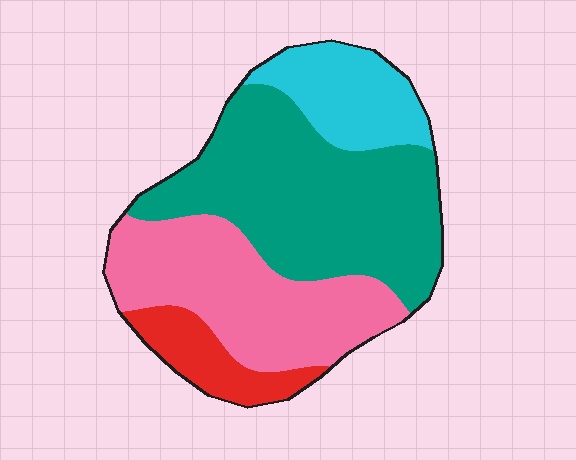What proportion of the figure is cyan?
Cyan takes up about one sixth (1/6) of the figure.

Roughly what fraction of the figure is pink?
Pink takes up about one third (1/3) of the figure.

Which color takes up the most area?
Teal, at roughly 45%.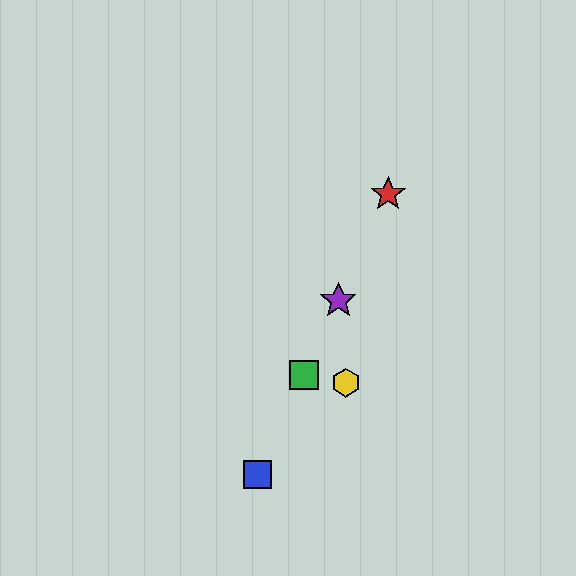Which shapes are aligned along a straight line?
The red star, the blue square, the green square, the purple star are aligned along a straight line.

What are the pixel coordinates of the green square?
The green square is at (304, 375).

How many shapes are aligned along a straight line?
4 shapes (the red star, the blue square, the green square, the purple star) are aligned along a straight line.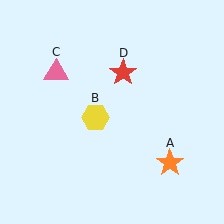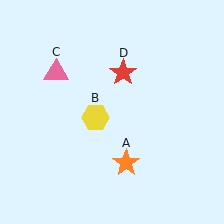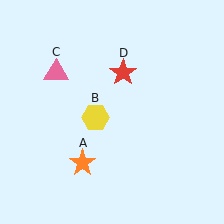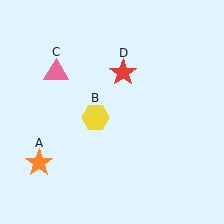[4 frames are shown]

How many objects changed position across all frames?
1 object changed position: orange star (object A).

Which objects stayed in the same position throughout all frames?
Yellow hexagon (object B) and pink triangle (object C) and red star (object D) remained stationary.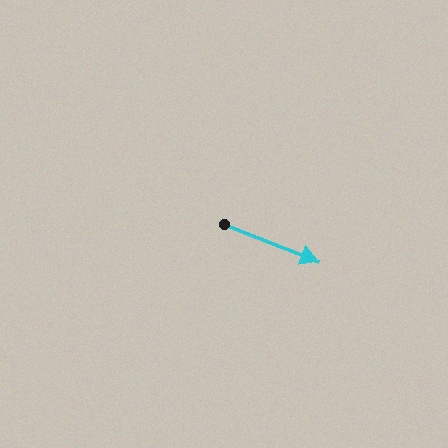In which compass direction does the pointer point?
East.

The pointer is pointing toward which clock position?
Roughly 4 o'clock.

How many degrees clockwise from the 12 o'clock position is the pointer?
Approximately 112 degrees.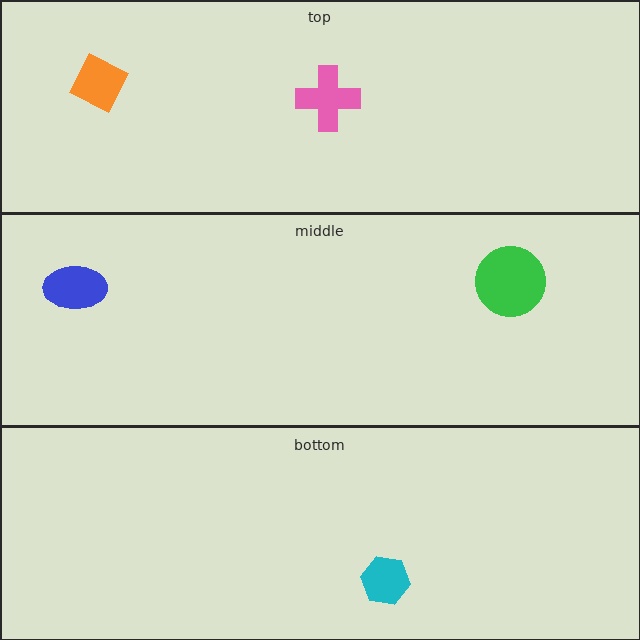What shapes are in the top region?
The orange diamond, the pink cross.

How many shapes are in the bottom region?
1.